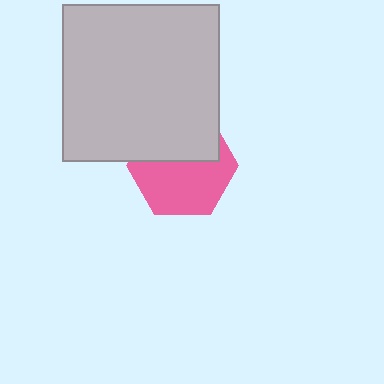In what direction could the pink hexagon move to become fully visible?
The pink hexagon could move down. That would shift it out from behind the light gray square entirely.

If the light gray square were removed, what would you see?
You would see the complete pink hexagon.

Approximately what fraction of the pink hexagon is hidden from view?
Roughly 42% of the pink hexagon is hidden behind the light gray square.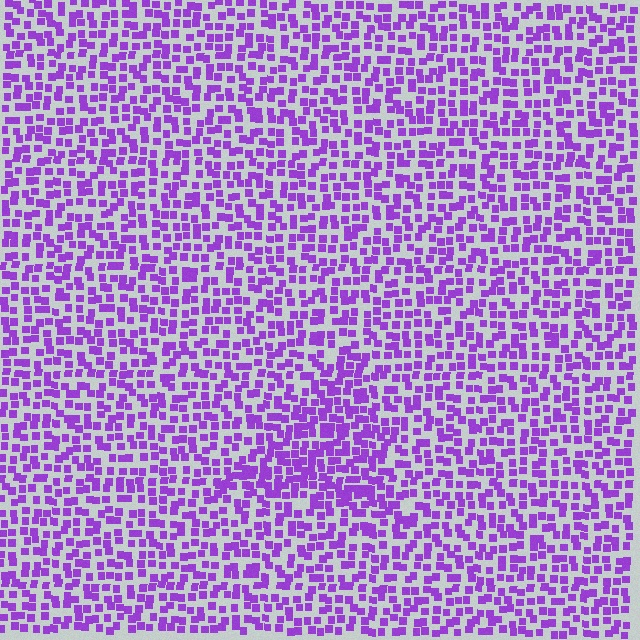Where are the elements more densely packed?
The elements are more densely packed inside the triangle boundary.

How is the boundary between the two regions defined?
The boundary is defined by a change in element density (approximately 1.5x ratio). All elements are the same color, size, and shape.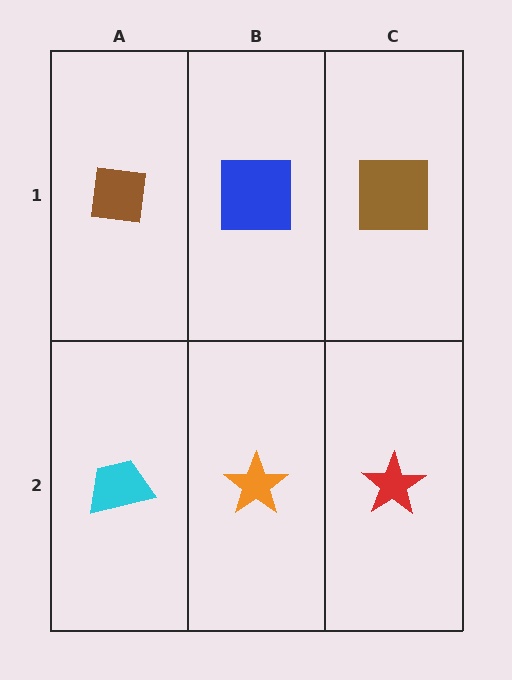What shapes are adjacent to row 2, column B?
A blue square (row 1, column B), a cyan trapezoid (row 2, column A), a red star (row 2, column C).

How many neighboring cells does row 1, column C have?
2.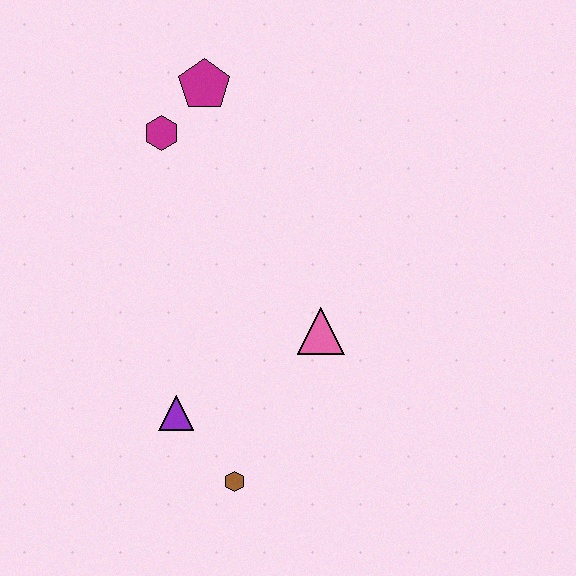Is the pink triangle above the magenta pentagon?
No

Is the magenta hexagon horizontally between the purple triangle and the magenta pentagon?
No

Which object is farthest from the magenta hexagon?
The brown hexagon is farthest from the magenta hexagon.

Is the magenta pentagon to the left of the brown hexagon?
Yes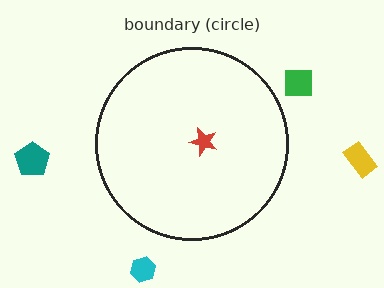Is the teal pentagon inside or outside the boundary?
Outside.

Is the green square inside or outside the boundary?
Outside.